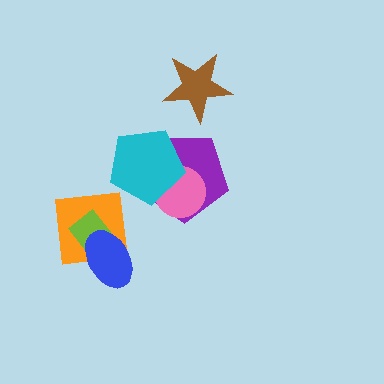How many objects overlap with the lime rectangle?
2 objects overlap with the lime rectangle.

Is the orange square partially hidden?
Yes, it is partially covered by another shape.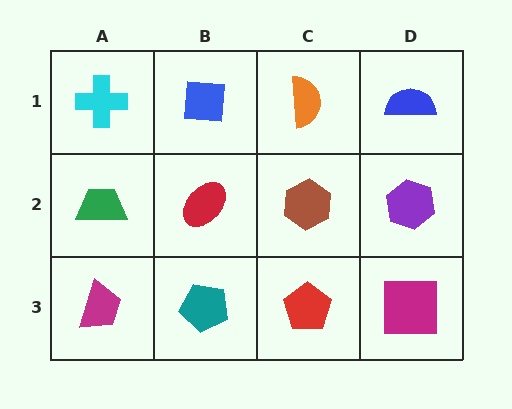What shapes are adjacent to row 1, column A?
A green trapezoid (row 2, column A), a blue square (row 1, column B).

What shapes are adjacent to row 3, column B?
A red ellipse (row 2, column B), a magenta trapezoid (row 3, column A), a red pentagon (row 3, column C).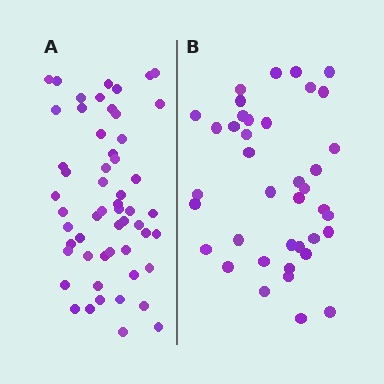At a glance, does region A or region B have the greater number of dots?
Region A (the left region) has more dots.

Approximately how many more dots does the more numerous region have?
Region A has approximately 15 more dots than region B.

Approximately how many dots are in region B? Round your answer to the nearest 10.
About 40 dots. (The exact count is 39, which rounds to 40.)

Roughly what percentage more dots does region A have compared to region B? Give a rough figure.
About 40% more.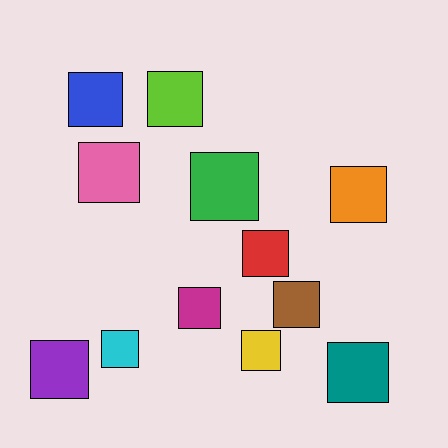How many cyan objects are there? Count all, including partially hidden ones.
There is 1 cyan object.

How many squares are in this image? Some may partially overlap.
There are 12 squares.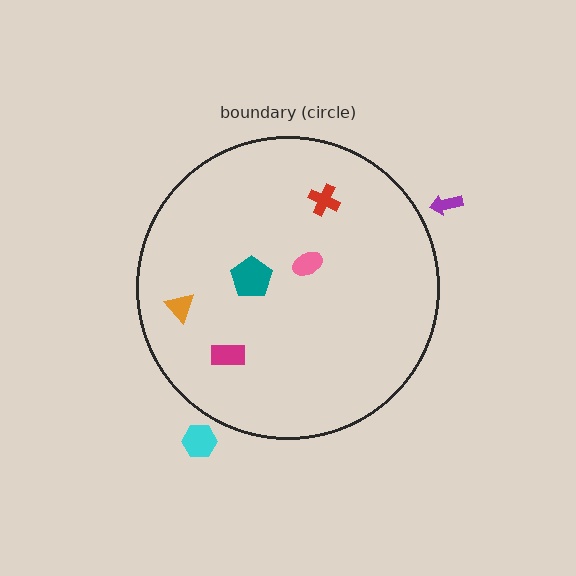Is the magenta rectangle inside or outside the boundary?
Inside.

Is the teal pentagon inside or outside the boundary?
Inside.